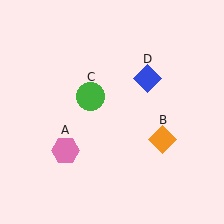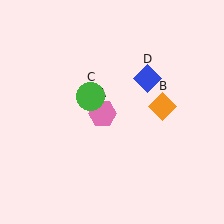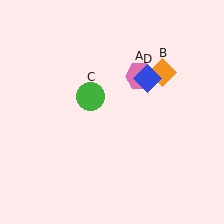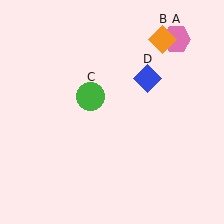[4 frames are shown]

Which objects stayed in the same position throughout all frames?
Green circle (object C) and blue diamond (object D) remained stationary.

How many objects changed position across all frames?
2 objects changed position: pink hexagon (object A), orange diamond (object B).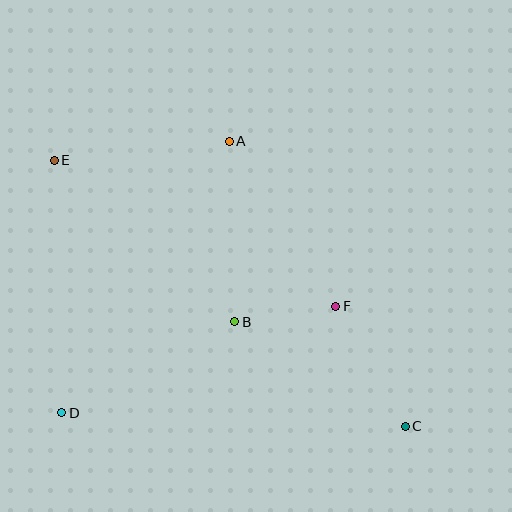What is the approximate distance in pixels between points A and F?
The distance between A and F is approximately 196 pixels.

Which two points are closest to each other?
Points B and F are closest to each other.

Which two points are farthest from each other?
Points C and E are farthest from each other.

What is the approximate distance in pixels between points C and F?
The distance between C and F is approximately 139 pixels.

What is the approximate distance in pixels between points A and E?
The distance between A and E is approximately 176 pixels.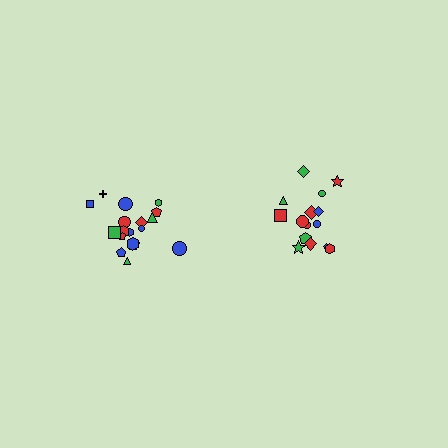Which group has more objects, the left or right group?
The left group.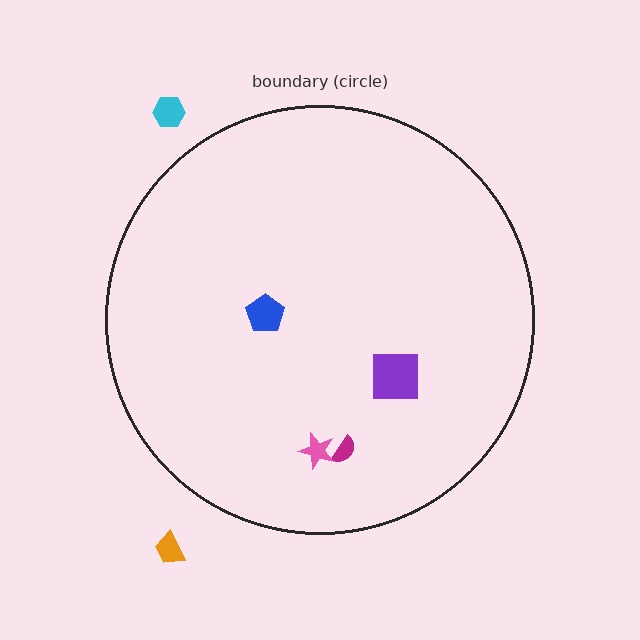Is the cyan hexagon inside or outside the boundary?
Outside.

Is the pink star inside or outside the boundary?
Inside.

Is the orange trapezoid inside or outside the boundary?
Outside.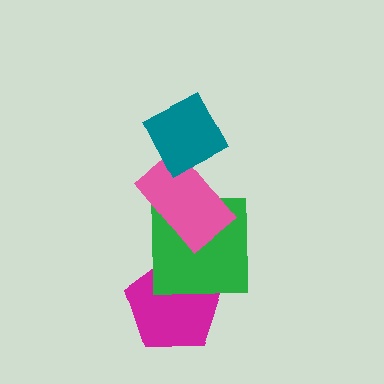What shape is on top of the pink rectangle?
The teal diamond is on top of the pink rectangle.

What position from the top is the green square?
The green square is 3rd from the top.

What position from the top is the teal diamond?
The teal diamond is 1st from the top.